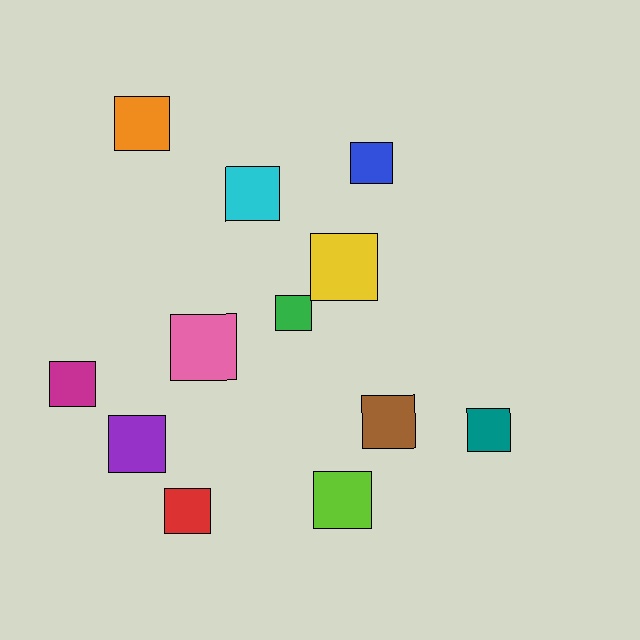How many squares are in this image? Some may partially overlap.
There are 12 squares.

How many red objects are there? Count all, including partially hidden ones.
There is 1 red object.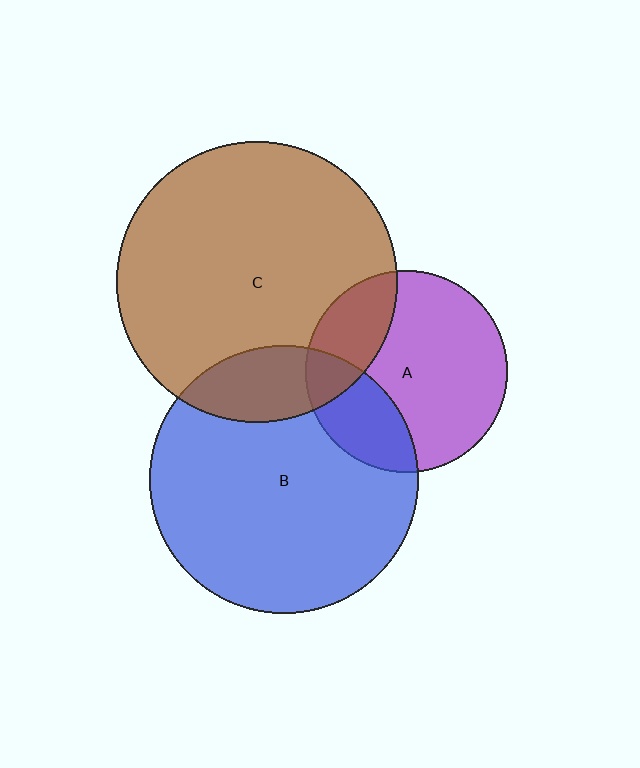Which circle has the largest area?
Circle C (brown).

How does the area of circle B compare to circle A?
Approximately 1.8 times.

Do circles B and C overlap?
Yes.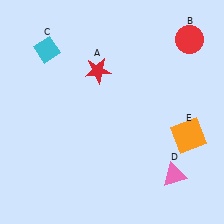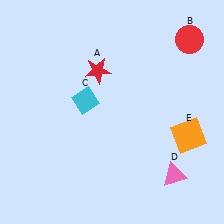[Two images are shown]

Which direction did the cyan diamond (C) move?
The cyan diamond (C) moved down.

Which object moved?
The cyan diamond (C) moved down.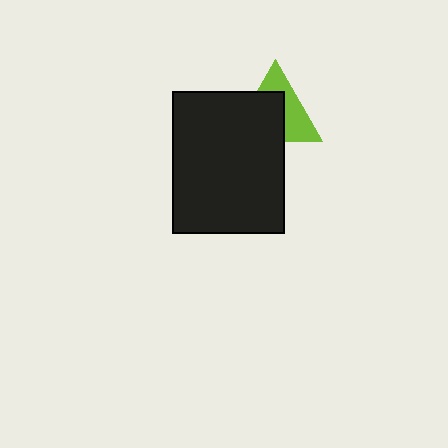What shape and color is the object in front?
The object in front is a black rectangle.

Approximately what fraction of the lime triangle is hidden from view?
Roughly 55% of the lime triangle is hidden behind the black rectangle.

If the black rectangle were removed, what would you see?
You would see the complete lime triangle.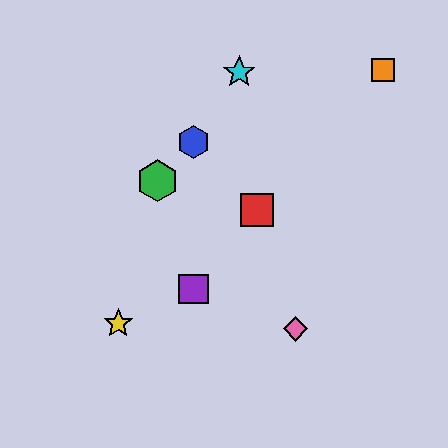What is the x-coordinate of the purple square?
The purple square is at x≈193.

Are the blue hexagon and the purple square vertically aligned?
Yes, both are at x≈193.